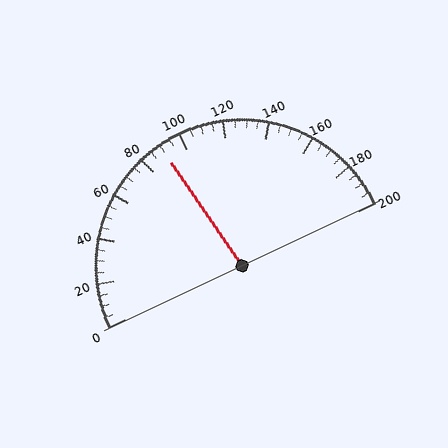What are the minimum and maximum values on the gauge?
The gauge ranges from 0 to 200.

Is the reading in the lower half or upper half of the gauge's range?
The reading is in the lower half of the range (0 to 200).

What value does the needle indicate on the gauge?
The needle indicates approximately 90.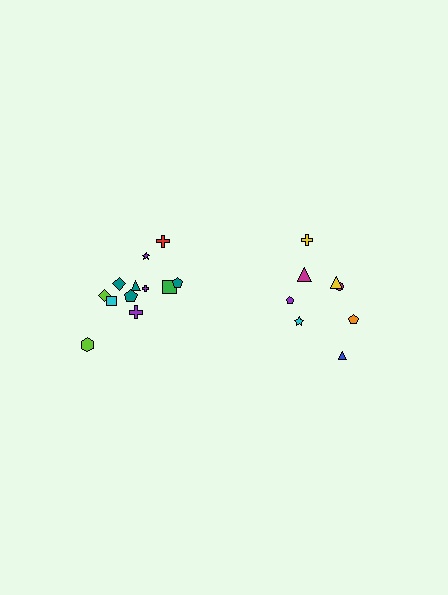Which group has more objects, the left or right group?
The left group.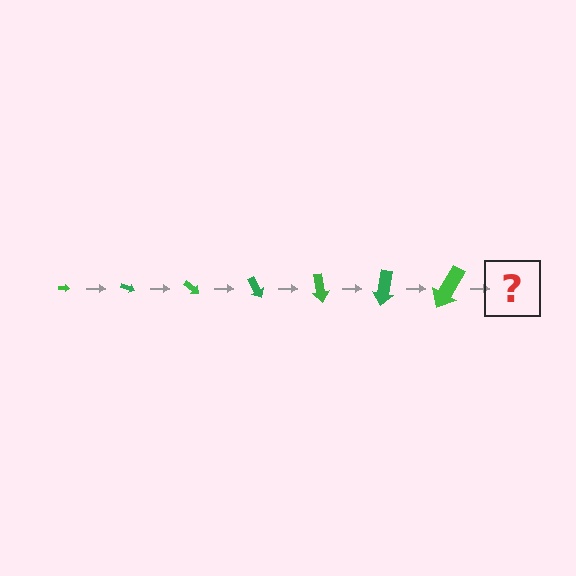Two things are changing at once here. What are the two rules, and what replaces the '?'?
The two rules are that the arrow grows larger each step and it rotates 20 degrees each step. The '?' should be an arrow, larger than the previous one and rotated 140 degrees from the start.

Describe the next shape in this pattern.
It should be an arrow, larger than the previous one and rotated 140 degrees from the start.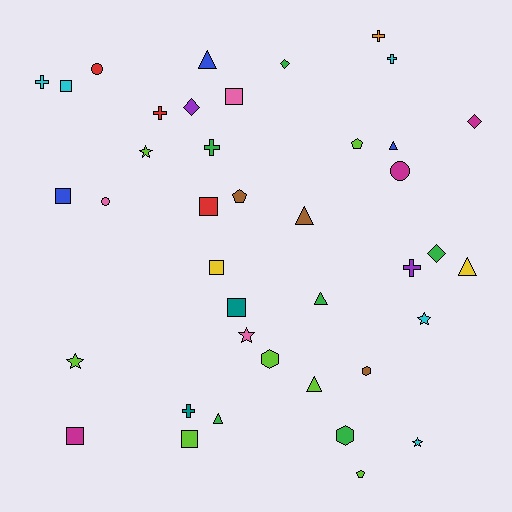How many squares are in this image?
There are 8 squares.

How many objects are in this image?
There are 40 objects.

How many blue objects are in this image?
There are 3 blue objects.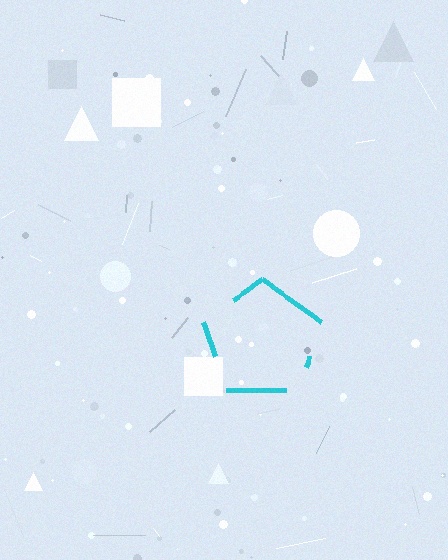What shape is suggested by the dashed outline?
The dashed outline suggests a pentagon.